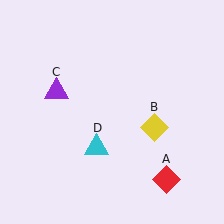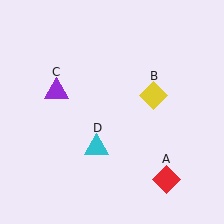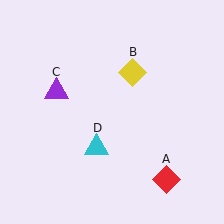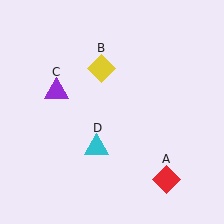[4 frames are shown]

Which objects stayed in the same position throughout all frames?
Red diamond (object A) and purple triangle (object C) and cyan triangle (object D) remained stationary.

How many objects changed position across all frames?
1 object changed position: yellow diamond (object B).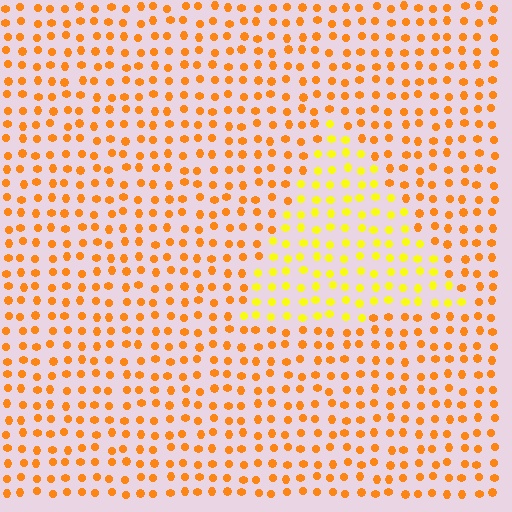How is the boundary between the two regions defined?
The boundary is defined purely by a slight shift in hue (about 32 degrees). Spacing, size, and orientation are identical on both sides.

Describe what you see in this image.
The image is filled with small orange elements in a uniform arrangement. A triangle-shaped region is visible where the elements are tinted to a slightly different hue, forming a subtle color boundary.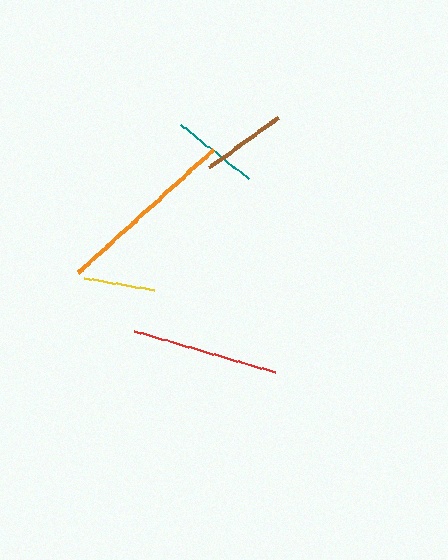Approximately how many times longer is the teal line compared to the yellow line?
The teal line is approximately 1.2 times the length of the yellow line.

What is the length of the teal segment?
The teal segment is approximately 87 pixels long.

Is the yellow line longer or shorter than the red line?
The red line is longer than the yellow line.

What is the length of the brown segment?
The brown segment is approximately 84 pixels long.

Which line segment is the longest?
The orange line is the longest at approximately 182 pixels.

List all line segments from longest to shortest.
From longest to shortest: orange, red, teal, brown, yellow.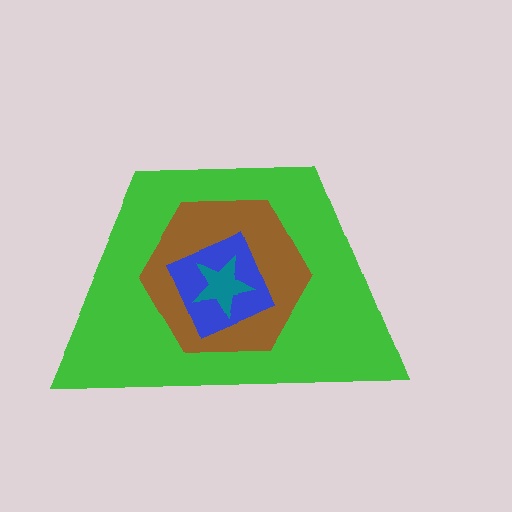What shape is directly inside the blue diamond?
The teal star.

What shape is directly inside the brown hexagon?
The blue diamond.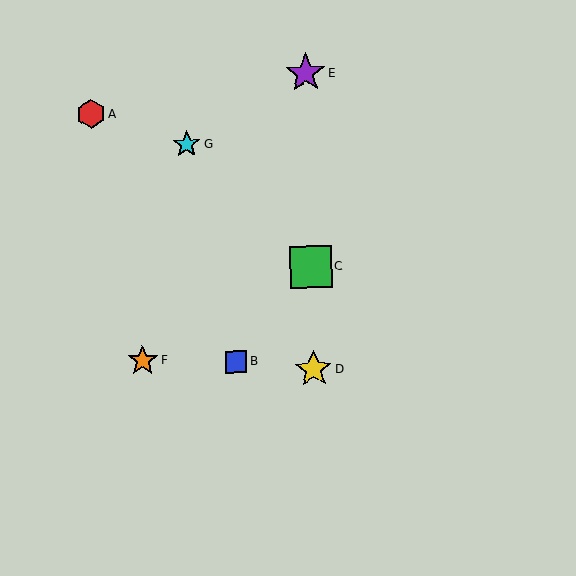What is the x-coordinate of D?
Object D is at x≈313.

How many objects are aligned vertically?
3 objects (C, D, E) are aligned vertically.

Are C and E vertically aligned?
Yes, both are at x≈311.